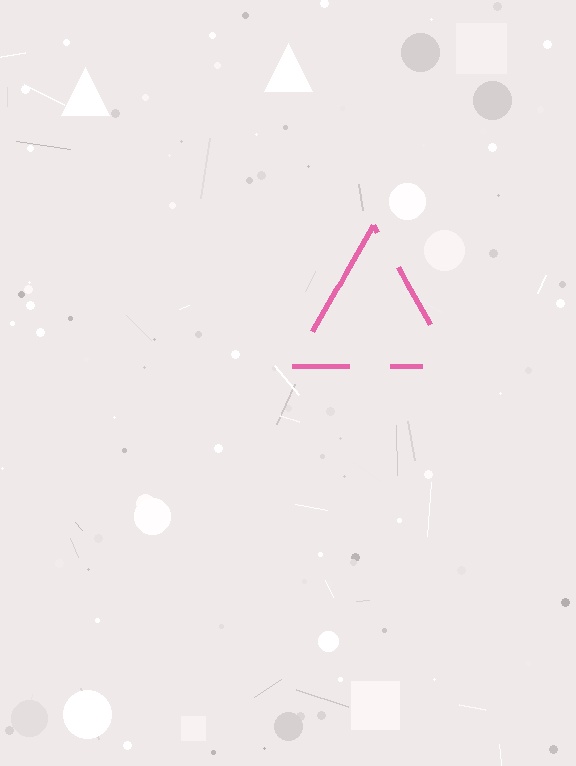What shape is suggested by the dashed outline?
The dashed outline suggests a triangle.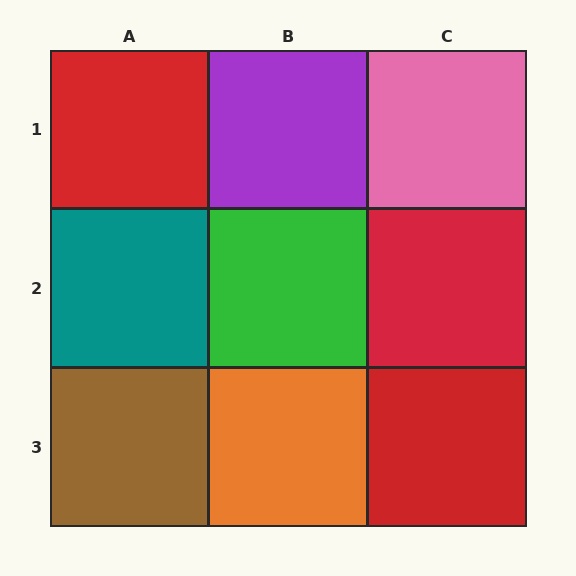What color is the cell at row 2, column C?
Red.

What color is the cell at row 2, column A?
Teal.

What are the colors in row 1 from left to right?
Red, purple, pink.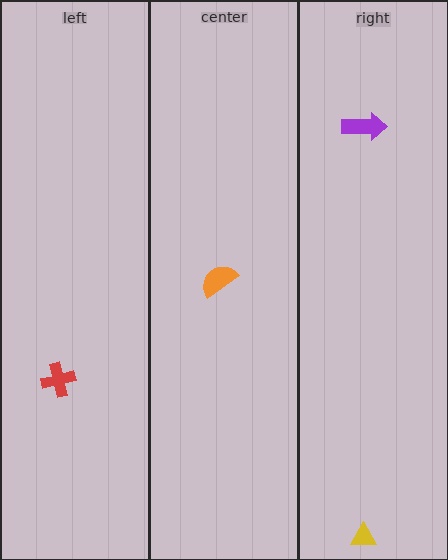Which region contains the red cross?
The left region.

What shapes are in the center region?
The orange semicircle.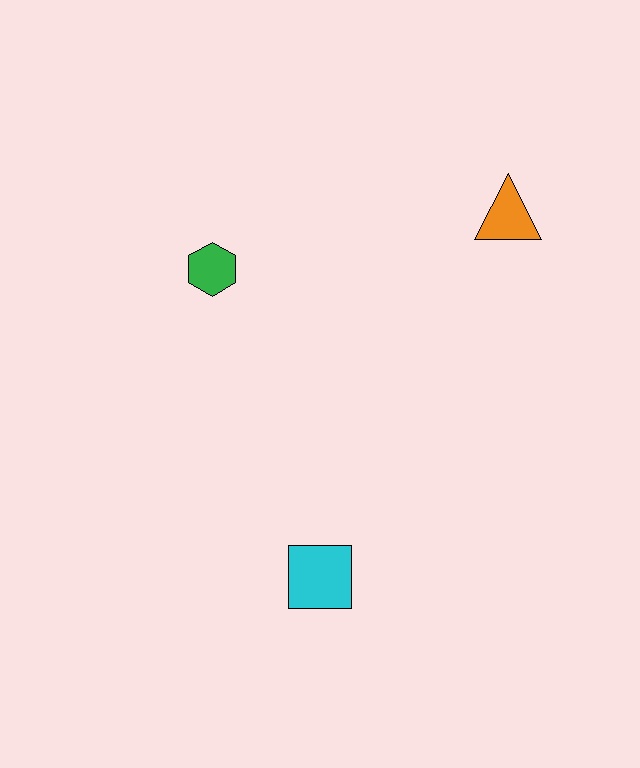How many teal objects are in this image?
There are no teal objects.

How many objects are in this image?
There are 3 objects.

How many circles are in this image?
There are no circles.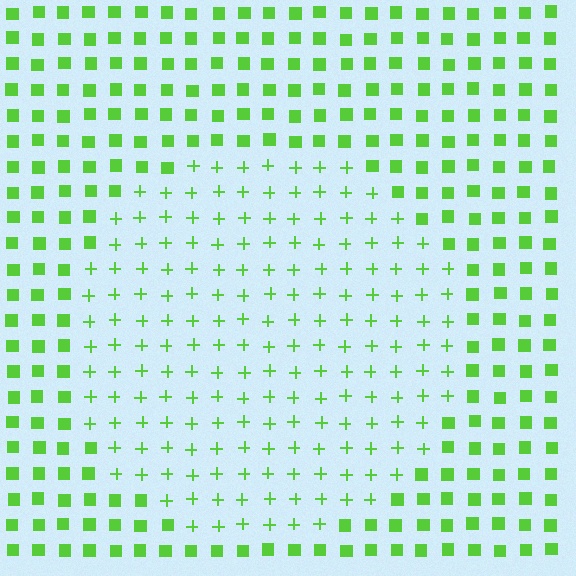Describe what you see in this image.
The image is filled with small lime elements arranged in a uniform grid. A circle-shaped region contains plus signs, while the surrounding area contains squares. The boundary is defined purely by the change in element shape.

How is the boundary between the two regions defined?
The boundary is defined by a change in element shape: plus signs inside vs. squares outside. All elements share the same color and spacing.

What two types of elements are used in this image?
The image uses plus signs inside the circle region and squares outside it.